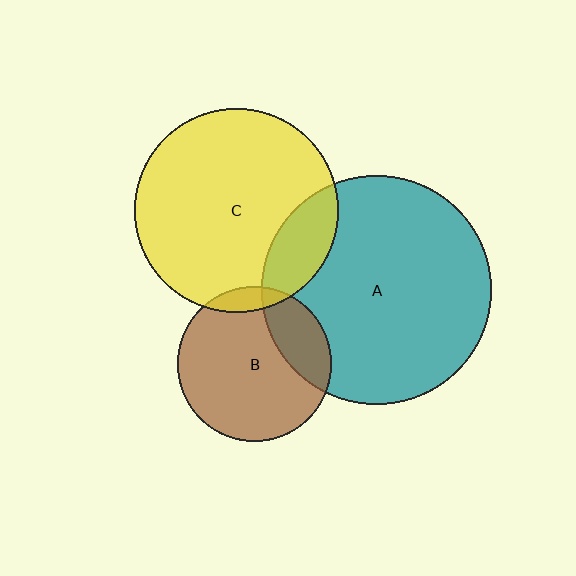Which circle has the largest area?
Circle A (teal).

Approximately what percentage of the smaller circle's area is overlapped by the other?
Approximately 20%.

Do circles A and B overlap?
Yes.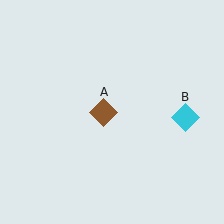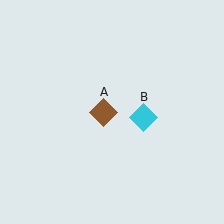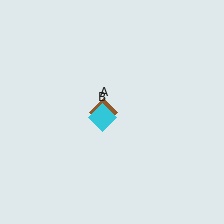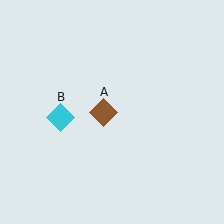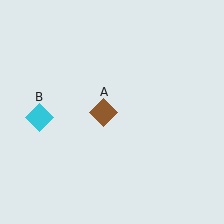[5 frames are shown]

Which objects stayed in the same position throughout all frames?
Brown diamond (object A) remained stationary.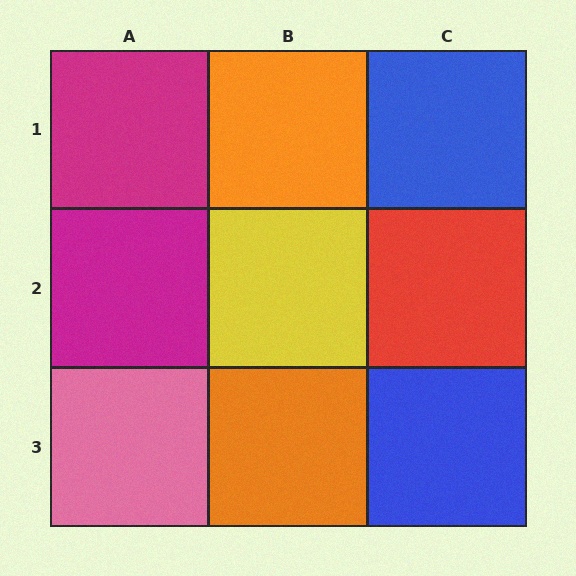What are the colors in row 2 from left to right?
Magenta, yellow, red.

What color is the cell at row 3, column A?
Pink.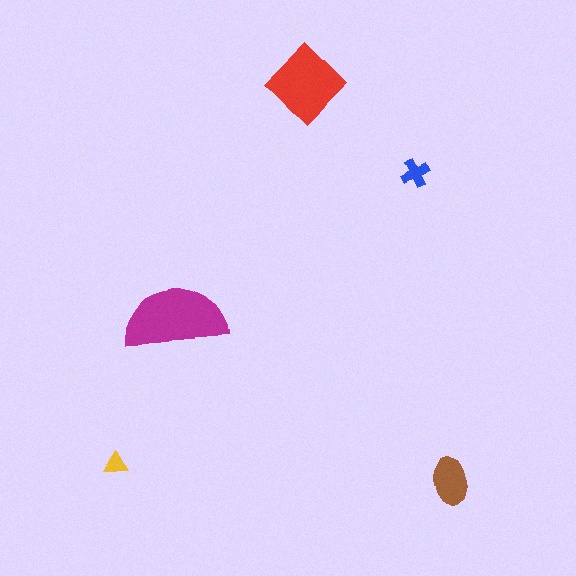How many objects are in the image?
There are 5 objects in the image.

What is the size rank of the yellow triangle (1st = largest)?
5th.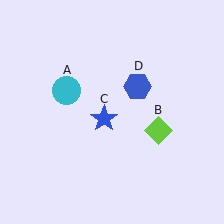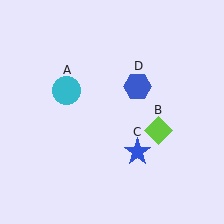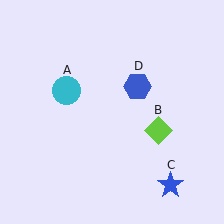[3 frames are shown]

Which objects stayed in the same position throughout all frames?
Cyan circle (object A) and lime diamond (object B) and blue hexagon (object D) remained stationary.